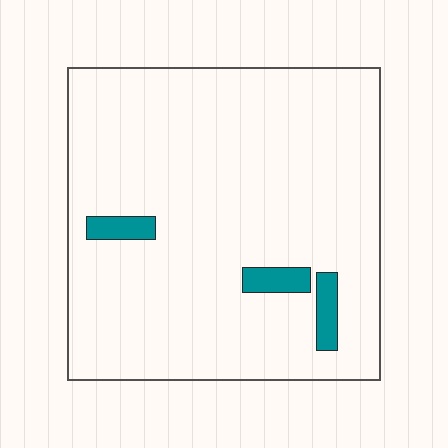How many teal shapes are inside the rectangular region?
3.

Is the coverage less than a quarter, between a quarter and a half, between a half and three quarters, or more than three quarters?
Less than a quarter.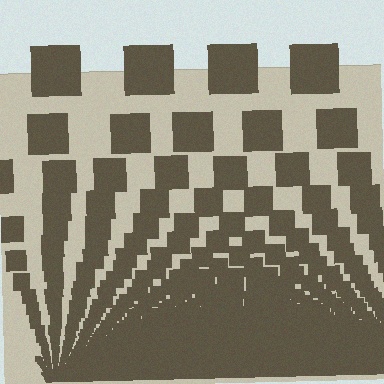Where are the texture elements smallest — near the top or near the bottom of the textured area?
Near the bottom.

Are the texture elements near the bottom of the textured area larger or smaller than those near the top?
Smaller. The gradient is inverted — elements near the bottom are smaller and denser.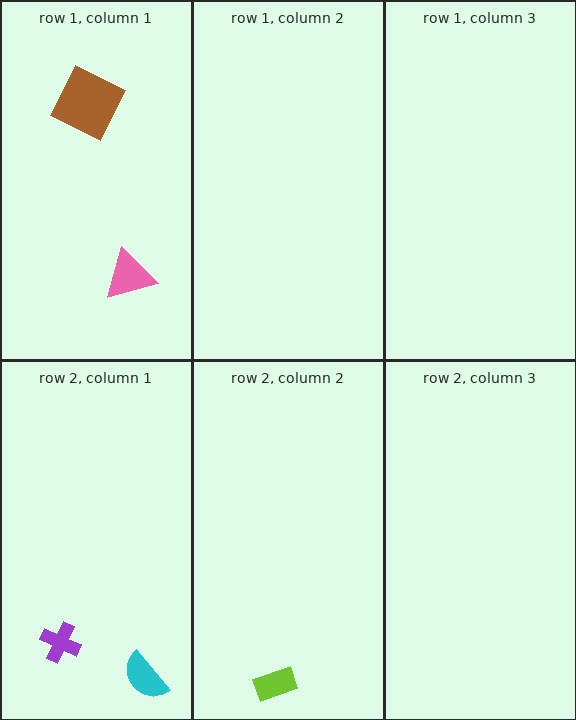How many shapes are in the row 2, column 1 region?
2.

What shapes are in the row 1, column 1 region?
The pink triangle, the brown square.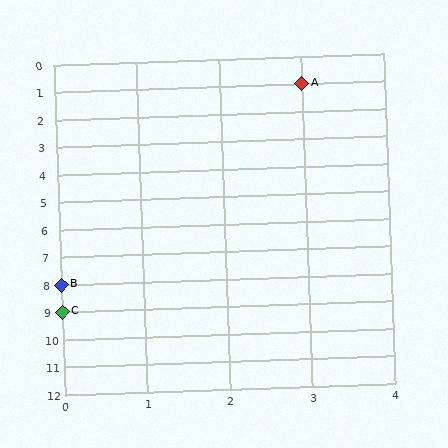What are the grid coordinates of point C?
Point C is at grid coordinates (0, 9).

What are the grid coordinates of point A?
Point A is at grid coordinates (3, 1).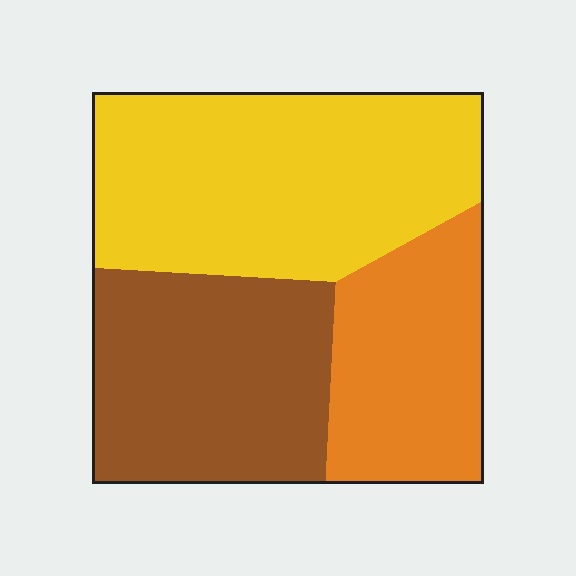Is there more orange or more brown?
Brown.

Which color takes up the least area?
Orange, at roughly 25%.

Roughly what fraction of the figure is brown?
Brown covers around 30% of the figure.